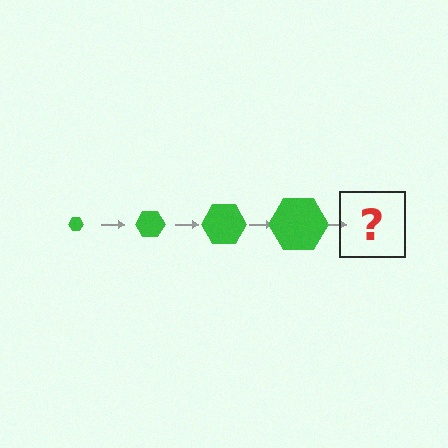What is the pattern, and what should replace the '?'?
The pattern is that the hexagon gets progressively larger each step. The '?' should be a green hexagon, larger than the previous one.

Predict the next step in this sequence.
The next step is a green hexagon, larger than the previous one.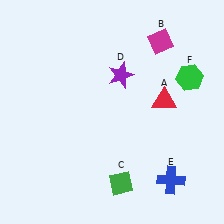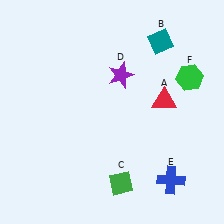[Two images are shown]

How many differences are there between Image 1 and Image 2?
There is 1 difference between the two images.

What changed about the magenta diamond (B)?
In Image 1, B is magenta. In Image 2, it changed to teal.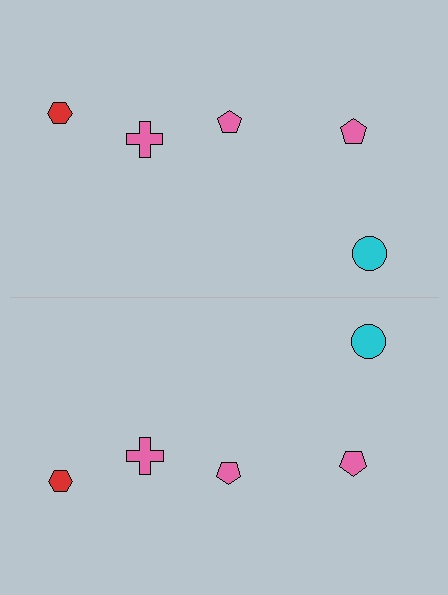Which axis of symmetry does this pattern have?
The pattern has a horizontal axis of symmetry running through the center of the image.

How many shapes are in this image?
There are 10 shapes in this image.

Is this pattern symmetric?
Yes, this pattern has bilateral (reflection) symmetry.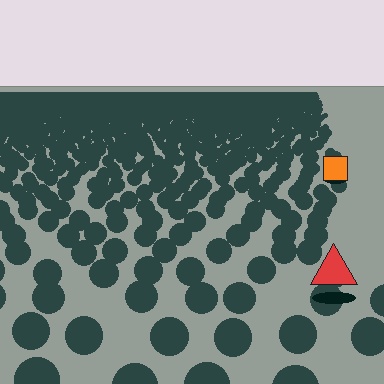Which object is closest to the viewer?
The red triangle is closest. The texture marks near it are larger and more spread out.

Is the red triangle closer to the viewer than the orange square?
Yes. The red triangle is closer — you can tell from the texture gradient: the ground texture is coarser near it.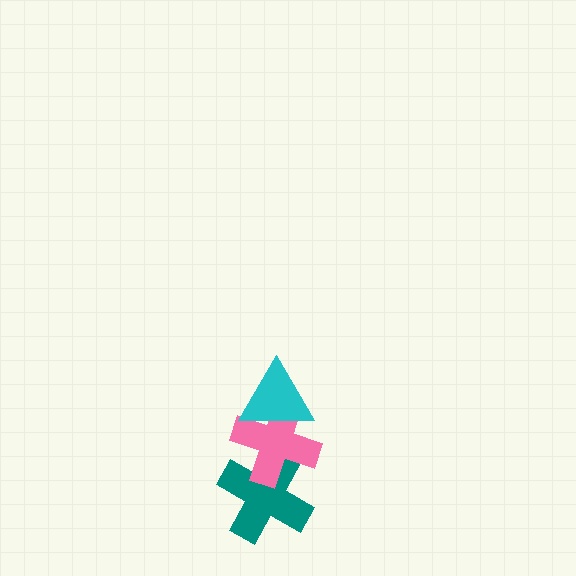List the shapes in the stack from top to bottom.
From top to bottom: the cyan triangle, the pink cross, the teal cross.